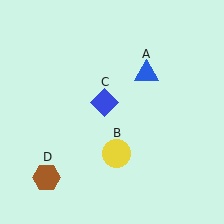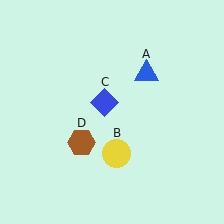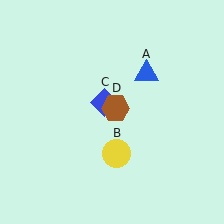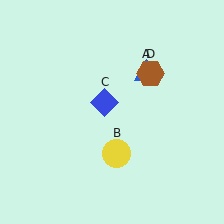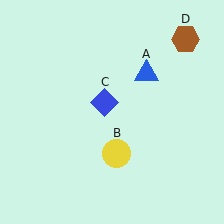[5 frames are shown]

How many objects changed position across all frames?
1 object changed position: brown hexagon (object D).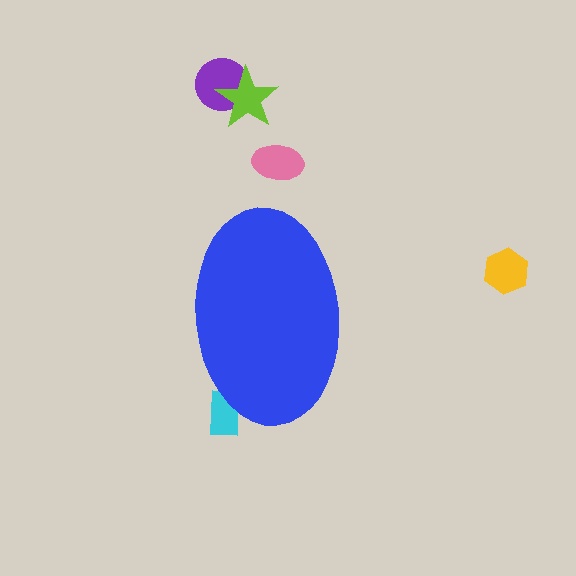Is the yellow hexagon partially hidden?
No, the yellow hexagon is fully visible.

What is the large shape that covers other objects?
A blue ellipse.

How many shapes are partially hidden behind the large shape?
1 shape is partially hidden.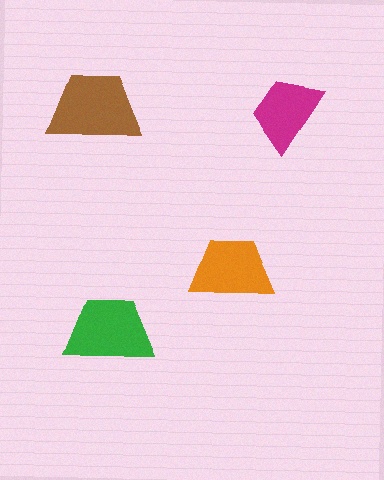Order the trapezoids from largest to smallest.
the brown one, the green one, the orange one, the magenta one.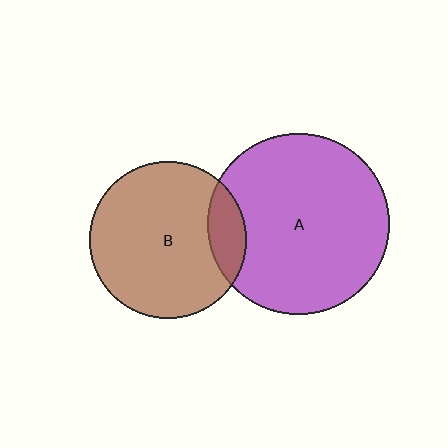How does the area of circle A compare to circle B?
Approximately 1.3 times.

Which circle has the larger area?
Circle A (purple).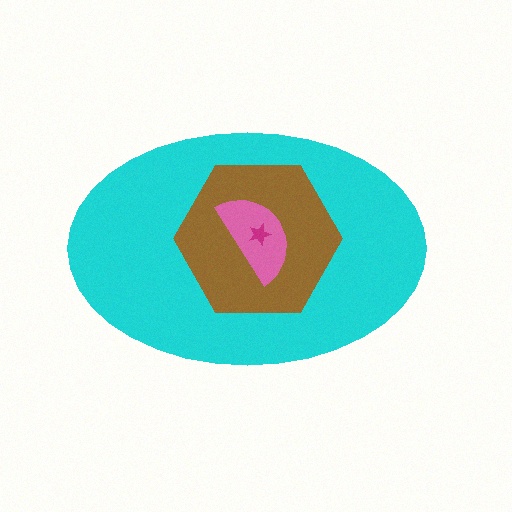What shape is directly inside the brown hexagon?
The pink semicircle.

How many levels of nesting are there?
4.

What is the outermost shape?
The cyan ellipse.